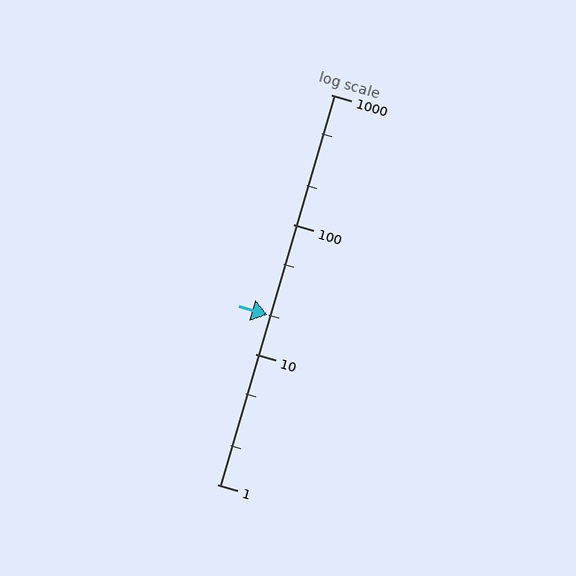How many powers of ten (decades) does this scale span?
The scale spans 3 decades, from 1 to 1000.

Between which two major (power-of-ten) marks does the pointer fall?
The pointer is between 10 and 100.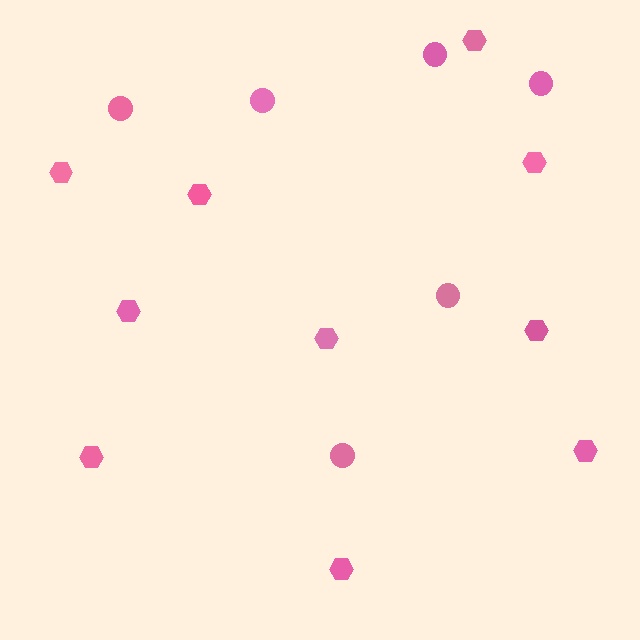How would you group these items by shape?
There are 2 groups: one group of circles (6) and one group of hexagons (10).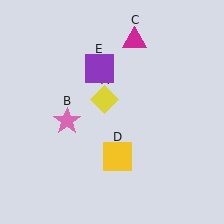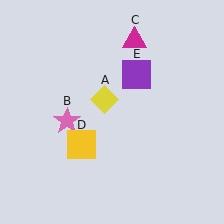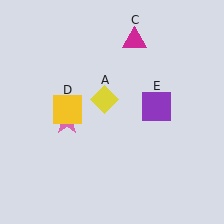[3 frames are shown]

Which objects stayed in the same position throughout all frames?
Yellow diamond (object A) and pink star (object B) and magenta triangle (object C) remained stationary.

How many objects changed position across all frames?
2 objects changed position: yellow square (object D), purple square (object E).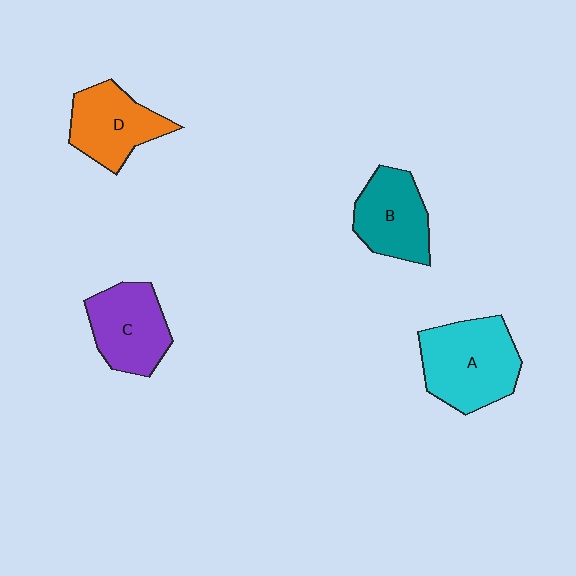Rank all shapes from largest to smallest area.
From largest to smallest: A (cyan), C (purple), D (orange), B (teal).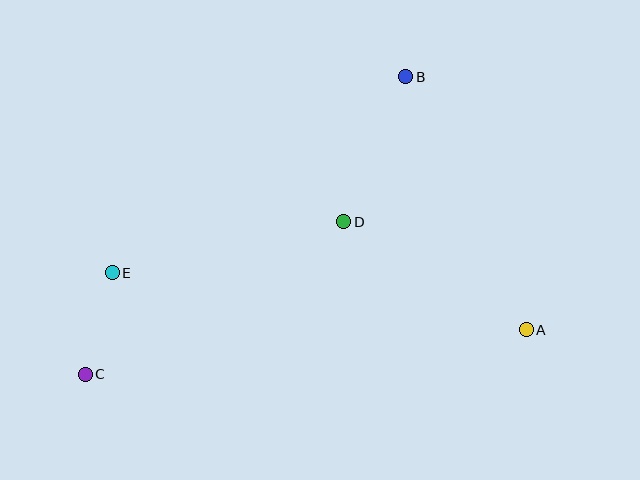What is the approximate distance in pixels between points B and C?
The distance between B and C is approximately 438 pixels.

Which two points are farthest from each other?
Points A and C are farthest from each other.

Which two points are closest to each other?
Points C and E are closest to each other.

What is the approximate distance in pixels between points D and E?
The distance between D and E is approximately 237 pixels.